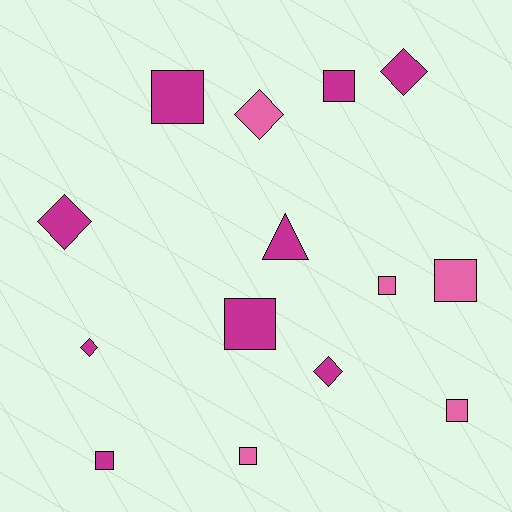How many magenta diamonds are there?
There are 4 magenta diamonds.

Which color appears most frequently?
Magenta, with 9 objects.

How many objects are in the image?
There are 14 objects.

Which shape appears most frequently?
Square, with 8 objects.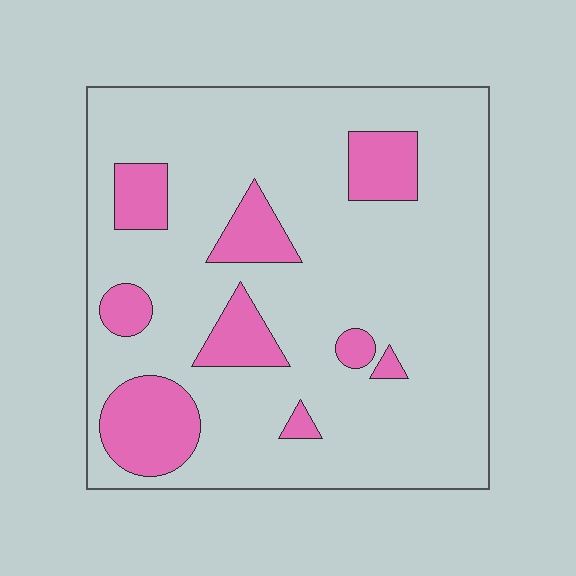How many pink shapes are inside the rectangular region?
9.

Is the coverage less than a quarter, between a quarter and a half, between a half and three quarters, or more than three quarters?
Less than a quarter.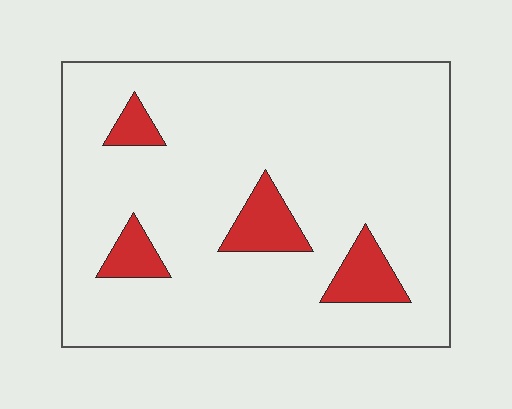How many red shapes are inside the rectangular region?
4.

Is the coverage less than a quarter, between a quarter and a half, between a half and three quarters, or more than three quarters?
Less than a quarter.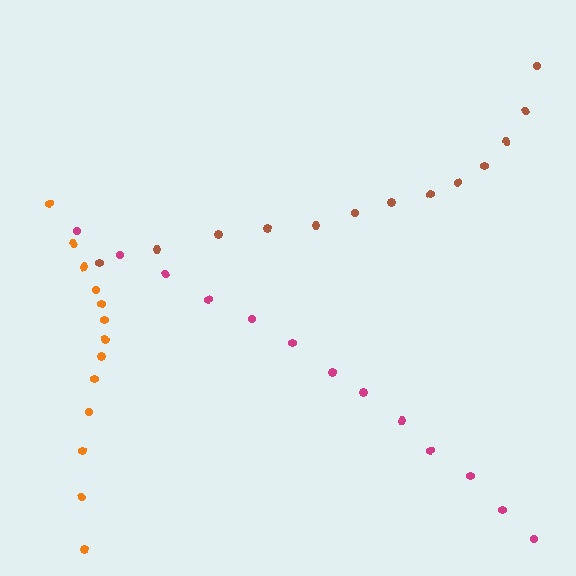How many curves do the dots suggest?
There are 3 distinct paths.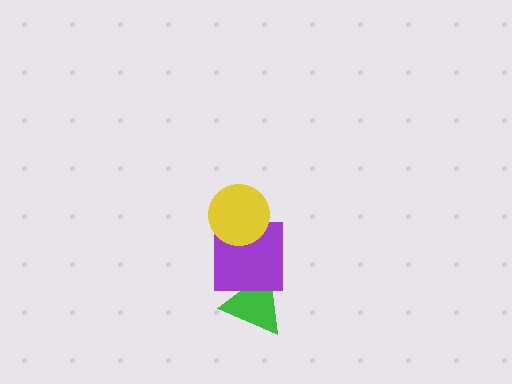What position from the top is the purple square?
The purple square is 2nd from the top.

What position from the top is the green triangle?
The green triangle is 3rd from the top.